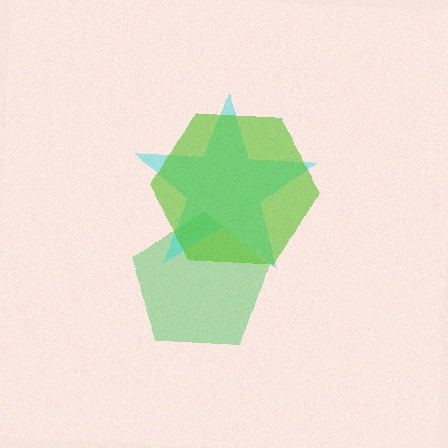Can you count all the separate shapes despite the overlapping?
Yes, there are 3 separate shapes.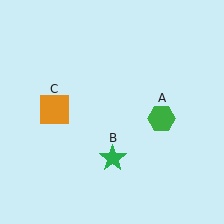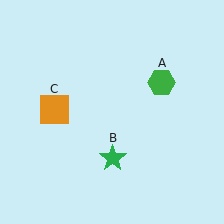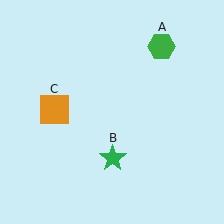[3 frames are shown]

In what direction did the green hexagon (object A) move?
The green hexagon (object A) moved up.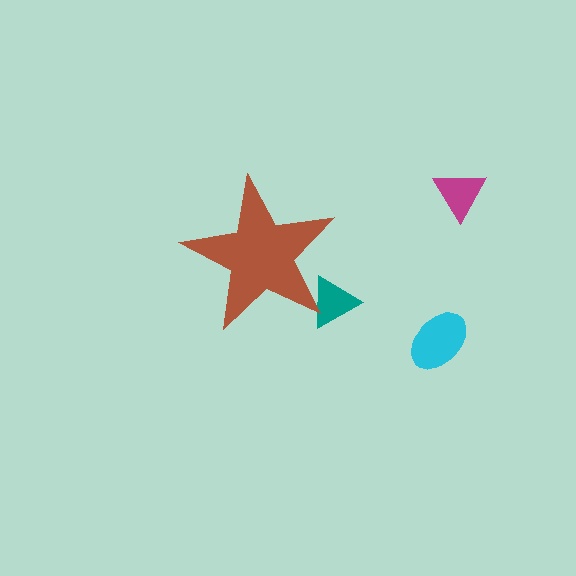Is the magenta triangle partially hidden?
No, the magenta triangle is fully visible.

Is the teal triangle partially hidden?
Yes, the teal triangle is partially hidden behind the brown star.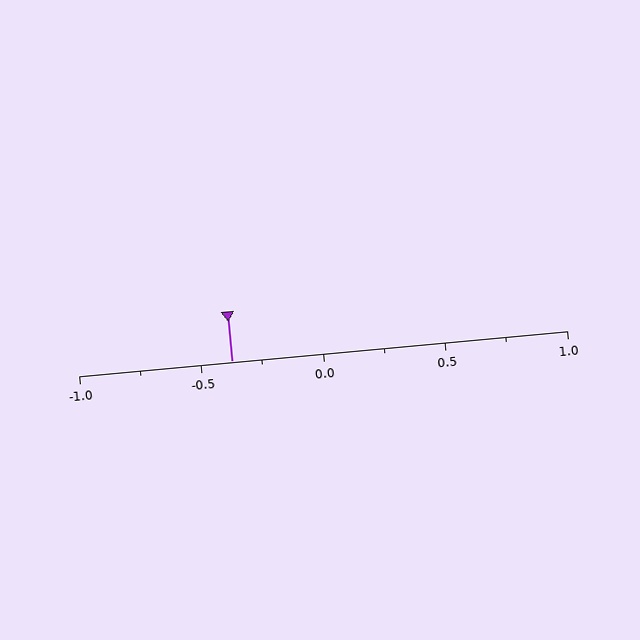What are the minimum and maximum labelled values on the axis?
The axis runs from -1.0 to 1.0.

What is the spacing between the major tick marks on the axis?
The major ticks are spaced 0.5 apart.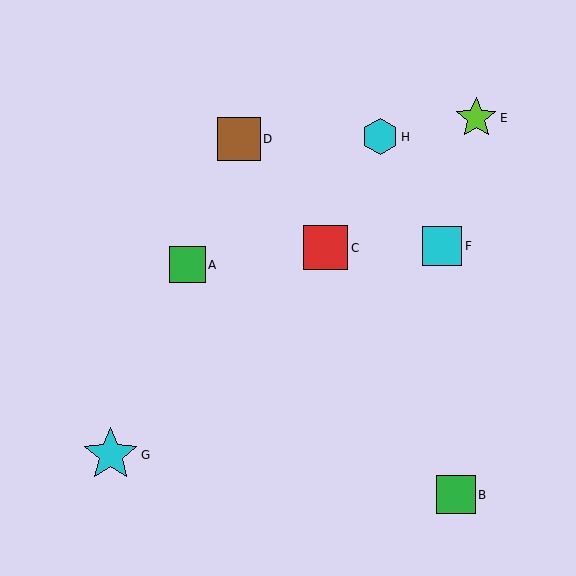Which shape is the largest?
The cyan star (labeled G) is the largest.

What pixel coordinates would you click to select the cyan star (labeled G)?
Click at (111, 455) to select the cyan star G.